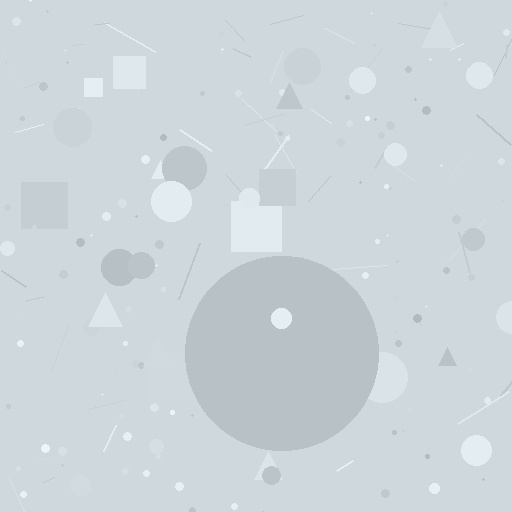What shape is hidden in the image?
A circle is hidden in the image.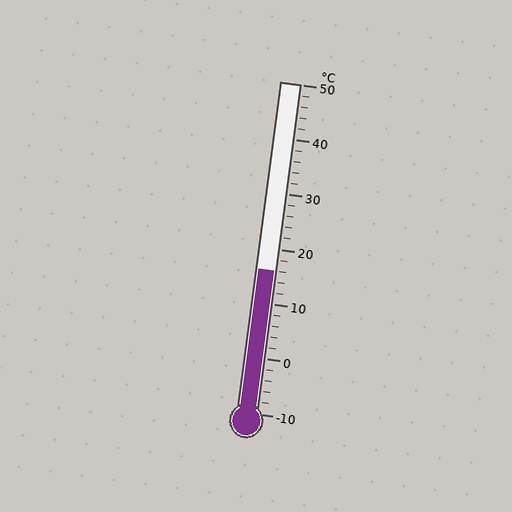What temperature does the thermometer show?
The thermometer shows approximately 16°C.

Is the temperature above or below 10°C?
The temperature is above 10°C.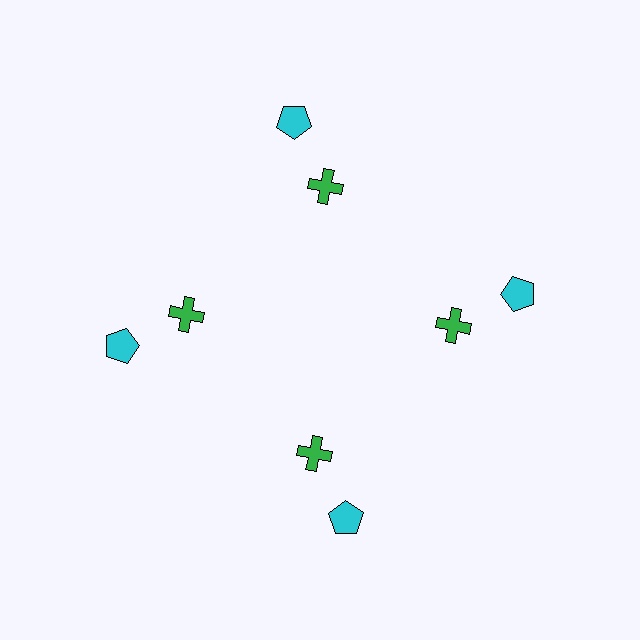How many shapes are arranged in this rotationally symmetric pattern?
There are 8 shapes, arranged in 4 groups of 2.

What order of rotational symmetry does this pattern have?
This pattern has 4-fold rotational symmetry.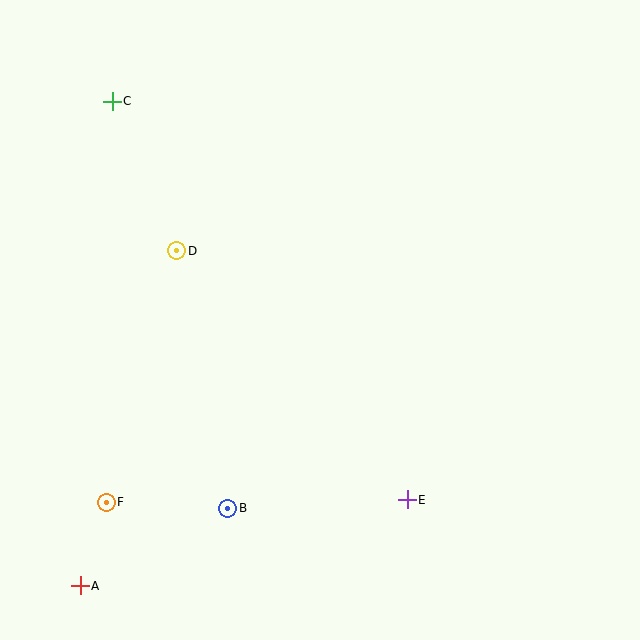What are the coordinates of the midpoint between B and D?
The midpoint between B and D is at (202, 380).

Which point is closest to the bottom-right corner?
Point E is closest to the bottom-right corner.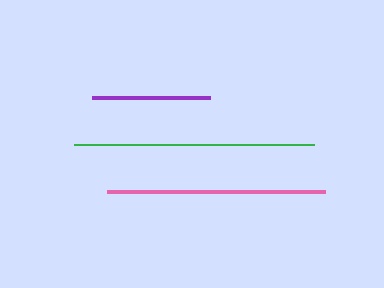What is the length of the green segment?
The green segment is approximately 240 pixels long.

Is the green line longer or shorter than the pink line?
The green line is longer than the pink line.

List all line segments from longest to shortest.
From longest to shortest: green, pink, purple.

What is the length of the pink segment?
The pink segment is approximately 218 pixels long.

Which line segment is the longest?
The green line is the longest at approximately 240 pixels.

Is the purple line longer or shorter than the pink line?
The pink line is longer than the purple line.